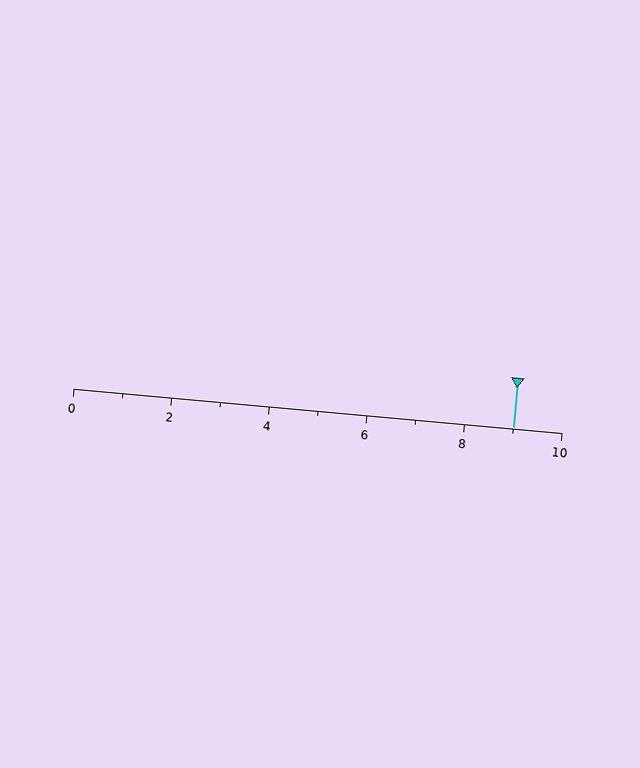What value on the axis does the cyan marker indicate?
The marker indicates approximately 9.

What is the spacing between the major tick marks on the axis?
The major ticks are spaced 2 apart.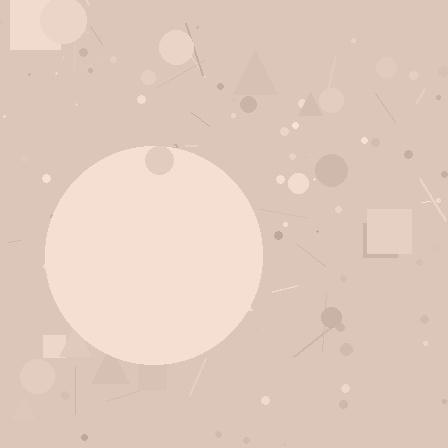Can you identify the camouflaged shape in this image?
The camouflaged shape is a circle.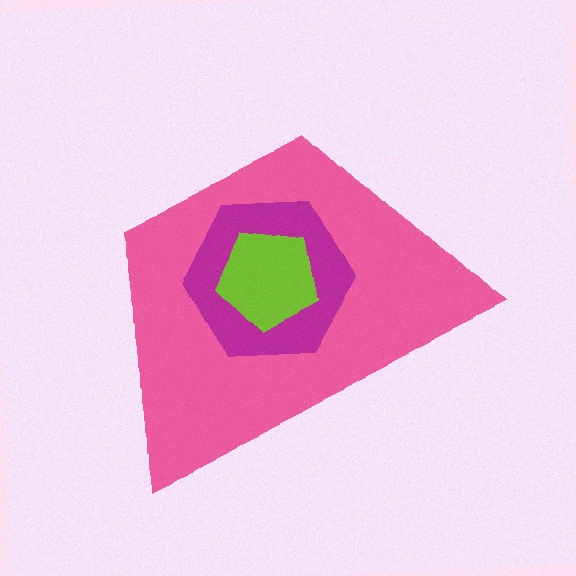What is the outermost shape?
The pink trapezoid.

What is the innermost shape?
The lime pentagon.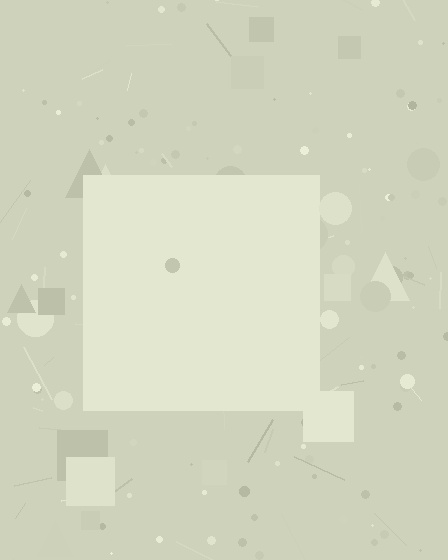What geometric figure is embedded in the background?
A square is embedded in the background.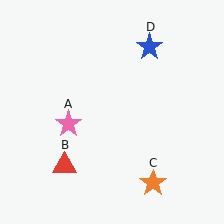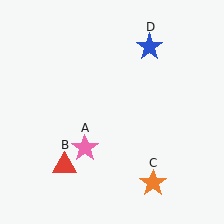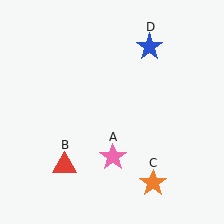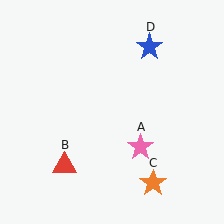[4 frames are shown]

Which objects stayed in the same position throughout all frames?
Red triangle (object B) and orange star (object C) and blue star (object D) remained stationary.